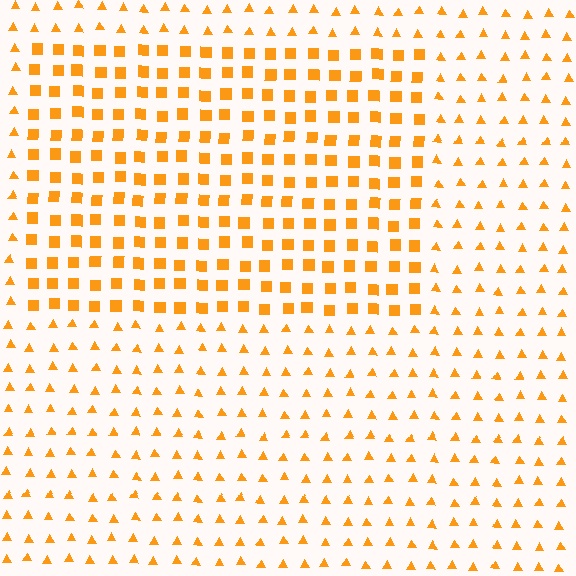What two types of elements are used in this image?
The image uses squares inside the rectangle region and triangles outside it.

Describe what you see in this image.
The image is filled with small orange elements arranged in a uniform grid. A rectangle-shaped region contains squares, while the surrounding area contains triangles. The boundary is defined purely by the change in element shape.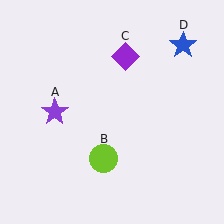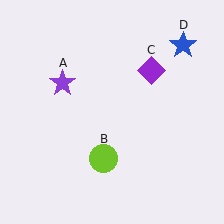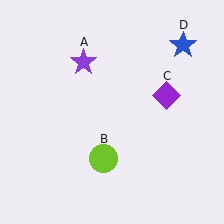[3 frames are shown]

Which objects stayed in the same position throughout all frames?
Lime circle (object B) and blue star (object D) remained stationary.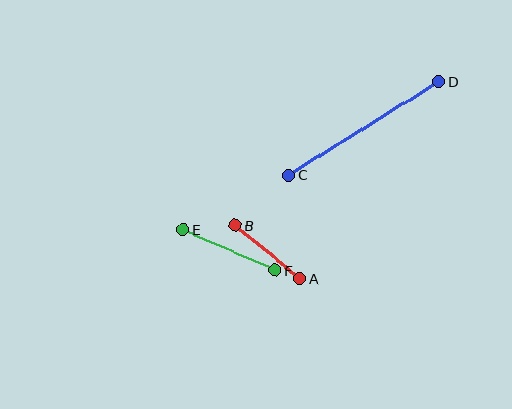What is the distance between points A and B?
The distance is approximately 84 pixels.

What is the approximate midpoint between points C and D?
The midpoint is at approximately (364, 128) pixels.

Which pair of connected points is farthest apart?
Points C and D are farthest apart.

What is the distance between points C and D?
The distance is approximately 177 pixels.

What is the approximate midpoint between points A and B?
The midpoint is at approximately (268, 252) pixels.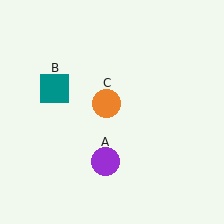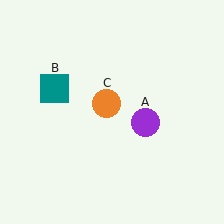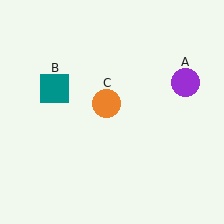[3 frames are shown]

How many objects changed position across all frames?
1 object changed position: purple circle (object A).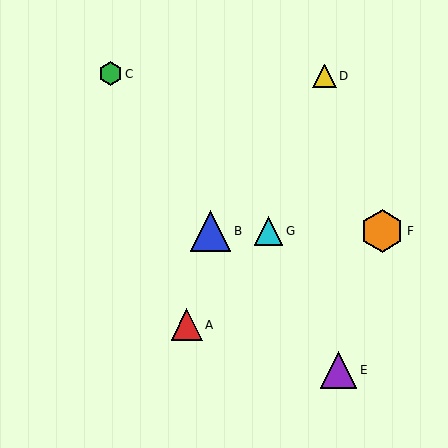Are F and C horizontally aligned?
No, F is at y≈231 and C is at y≈74.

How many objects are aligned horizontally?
3 objects (B, F, G) are aligned horizontally.